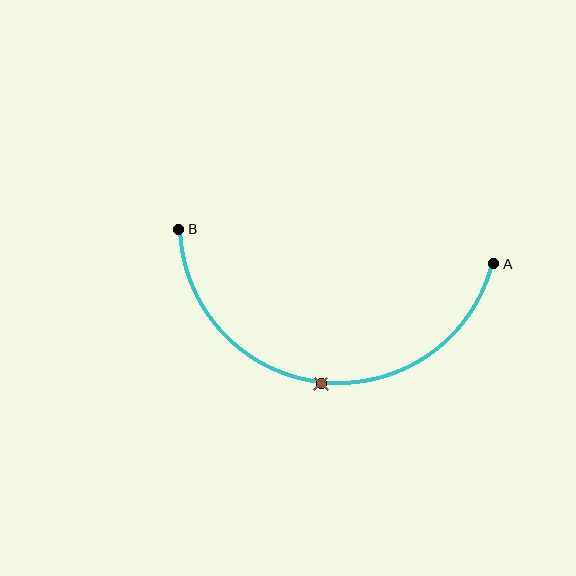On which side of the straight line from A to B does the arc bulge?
The arc bulges below the straight line connecting A and B.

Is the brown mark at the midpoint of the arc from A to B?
Yes. The brown mark lies on the arc at equal arc-length from both A and B — it is the arc midpoint.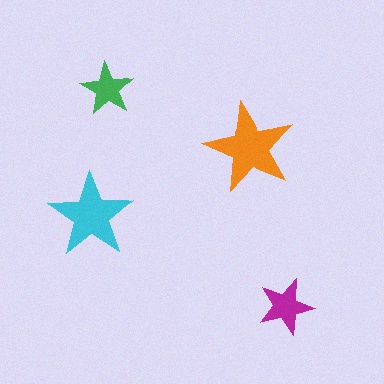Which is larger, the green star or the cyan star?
The cyan one.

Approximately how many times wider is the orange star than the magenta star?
About 1.5 times wider.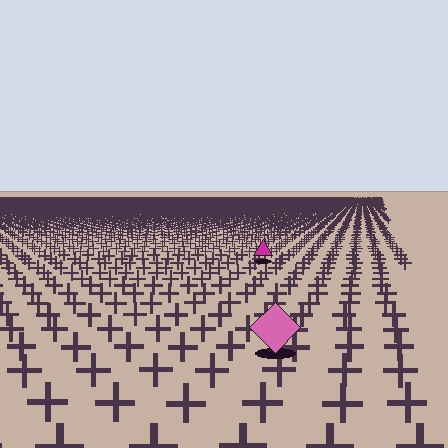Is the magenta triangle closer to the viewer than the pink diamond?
No. The pink diamond is closer — you can tell from the texture gradient: the ground texture is coarser near it.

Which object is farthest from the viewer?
The magenta triangle is farthest from the viewer. It appears smaller and the ground texture around it is denser.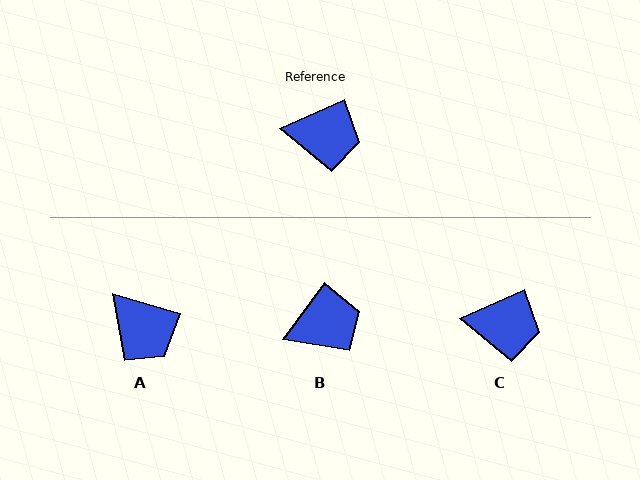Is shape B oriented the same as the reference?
No, it is off by about 30 degrees.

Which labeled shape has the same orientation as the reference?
C.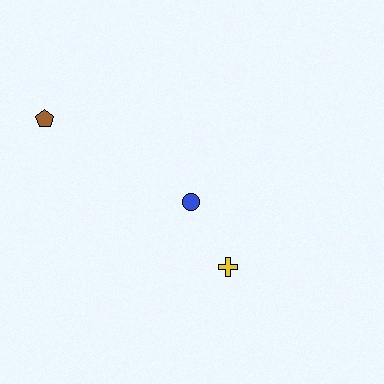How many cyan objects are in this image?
There are no cyan objects.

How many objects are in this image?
There are 3 objects.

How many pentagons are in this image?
There is 1 pentagon.